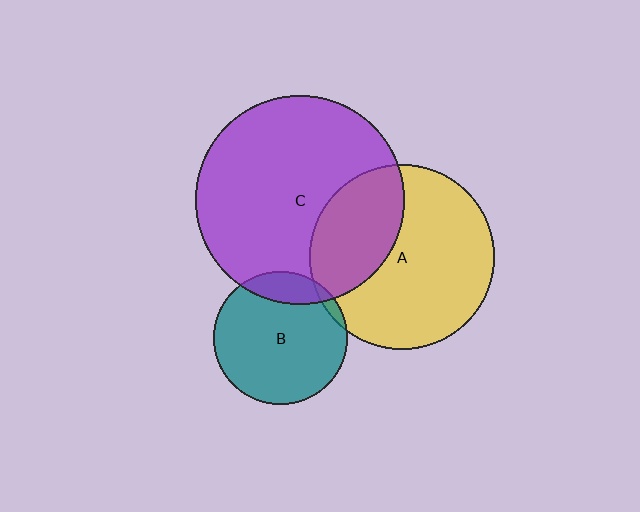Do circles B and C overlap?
Yes.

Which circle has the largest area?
Circle C (purple).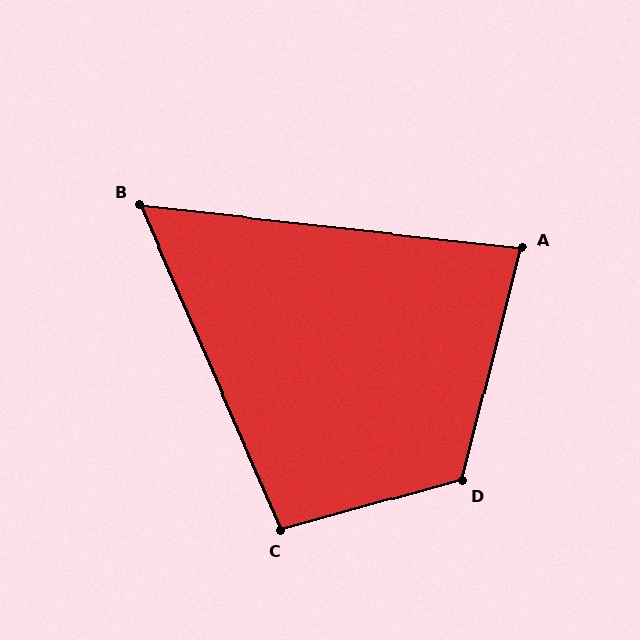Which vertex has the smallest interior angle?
B, at approximately 60 degrees.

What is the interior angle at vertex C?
Approximately 98 degrees (obtuse).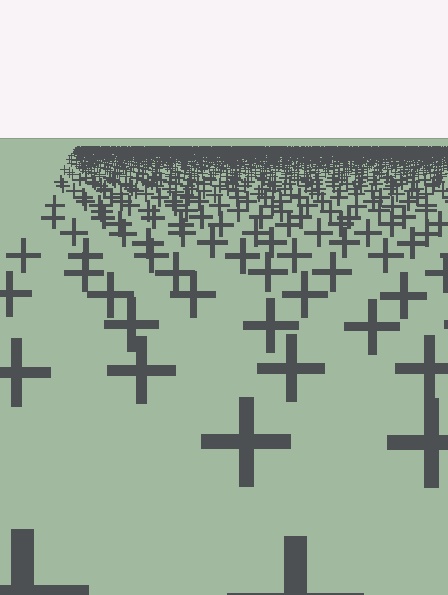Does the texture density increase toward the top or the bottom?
Density increases toward the top.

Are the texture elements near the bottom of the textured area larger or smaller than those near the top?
Larger. Near the bottom, elements are closer to the viewer and appear at a bigger on-screen size.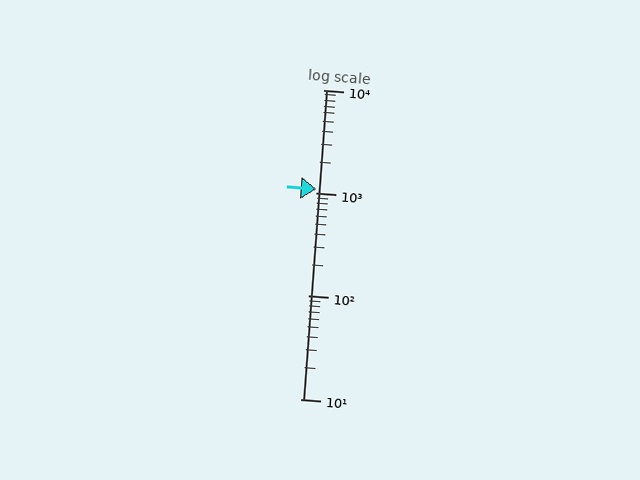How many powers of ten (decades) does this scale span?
The scale spans 3 decades, from 10 to 10000.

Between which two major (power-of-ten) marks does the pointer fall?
The pointer is between 1000 and 10000.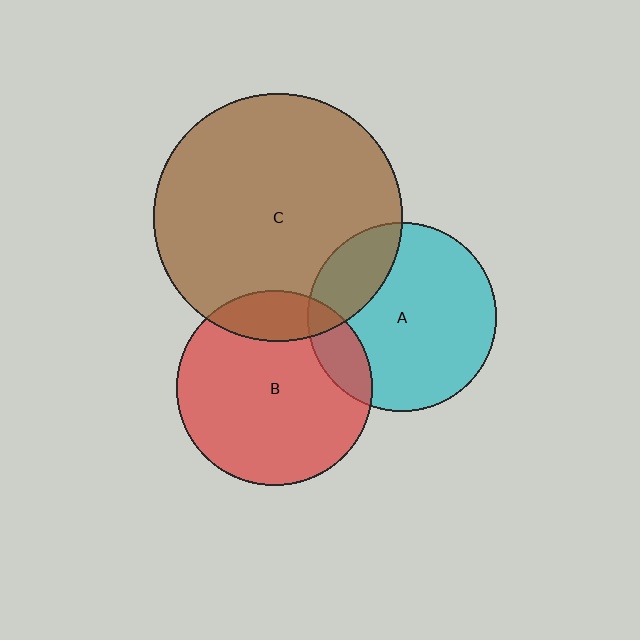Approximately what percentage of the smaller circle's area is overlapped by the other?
Approximately 15%.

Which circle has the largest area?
Circle C (brown).